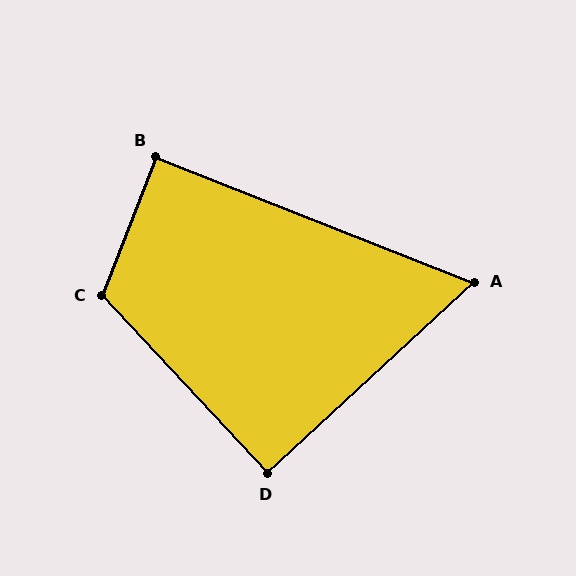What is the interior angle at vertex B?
Approximately 90 degrees (approximately right).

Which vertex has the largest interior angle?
C, at approximately 116 degrees.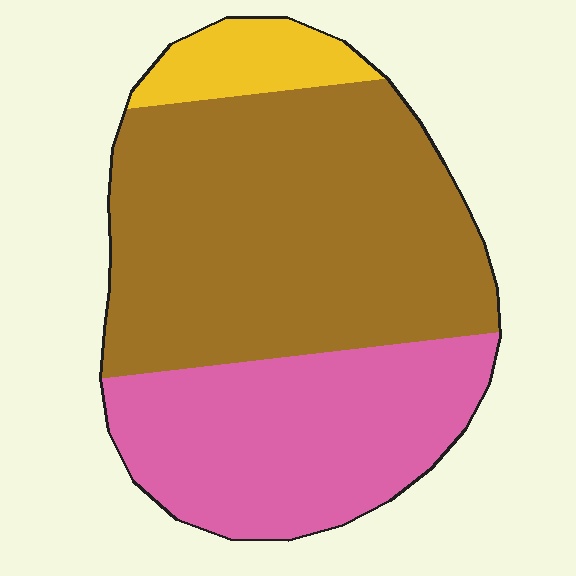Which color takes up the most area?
Brown, at roughly 55%.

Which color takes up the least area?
Yellow, at roughly 10%.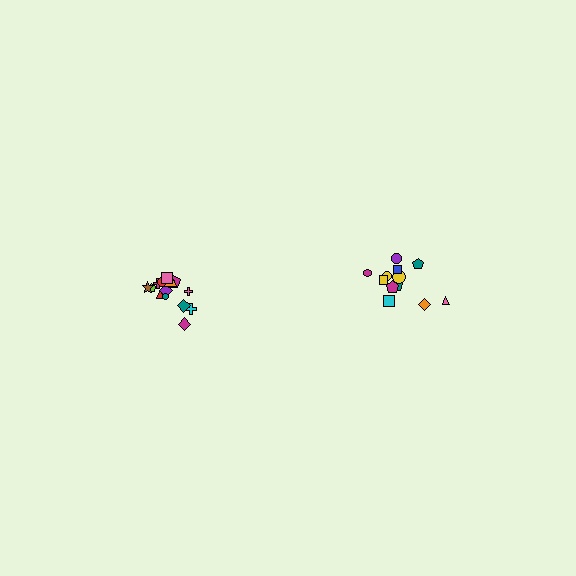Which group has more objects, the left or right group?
The left group.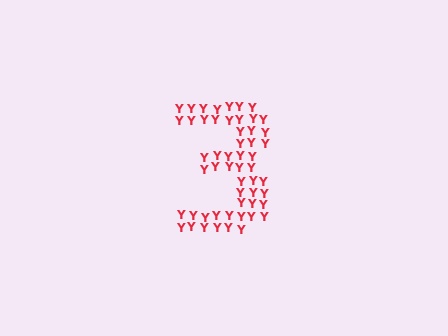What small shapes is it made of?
It is made of small letter Y's.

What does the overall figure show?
The overall figure shows the digit 3.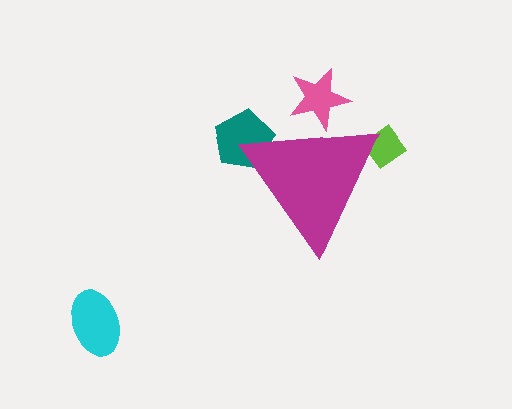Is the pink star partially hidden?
Yes, the pink star is partially hidden behind the magenta triangle.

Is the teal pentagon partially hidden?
Yes, the teal pentagon is partially hidden behind the magenta triangle.